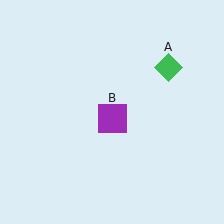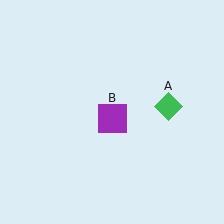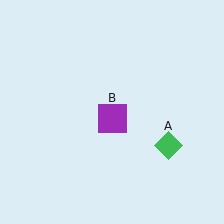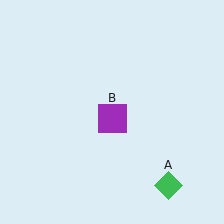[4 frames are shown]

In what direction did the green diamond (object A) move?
The green diamond (object A) moved down.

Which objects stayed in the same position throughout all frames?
Purple square (object B) remained stationary.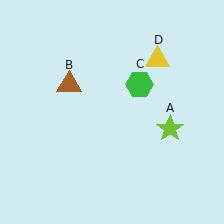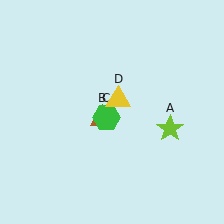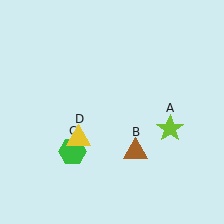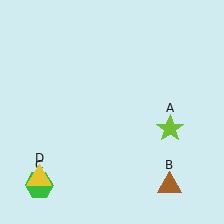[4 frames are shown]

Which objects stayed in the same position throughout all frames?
Lime star (object A) remained stationary.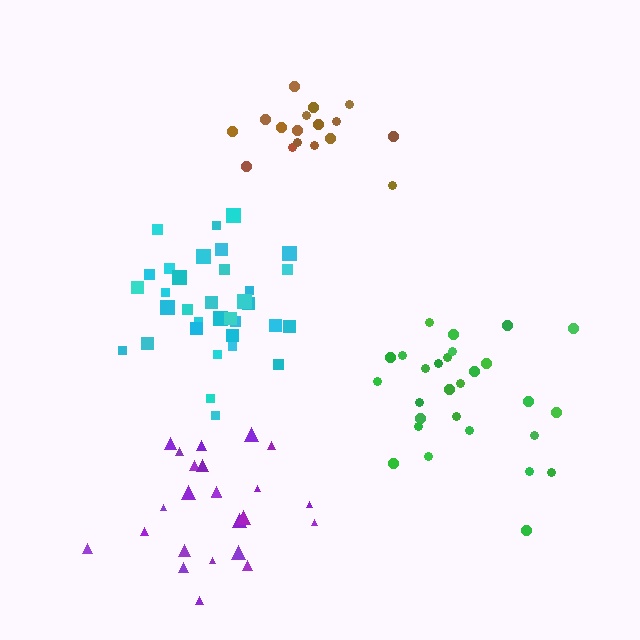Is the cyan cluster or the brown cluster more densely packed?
Brown.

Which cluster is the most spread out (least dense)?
Green.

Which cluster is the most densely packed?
Brown.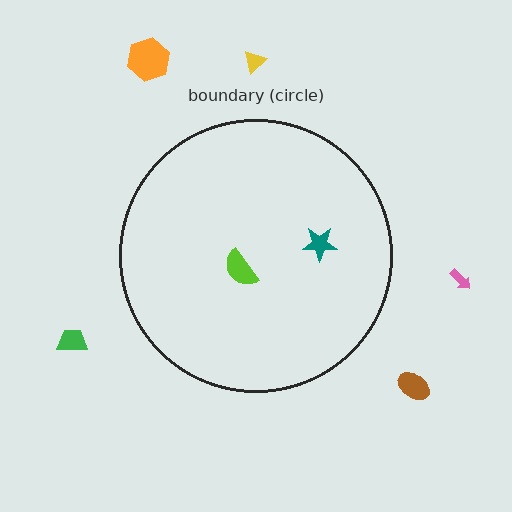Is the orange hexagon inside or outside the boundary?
Outside.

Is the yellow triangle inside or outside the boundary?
Outside.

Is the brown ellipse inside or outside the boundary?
Outside.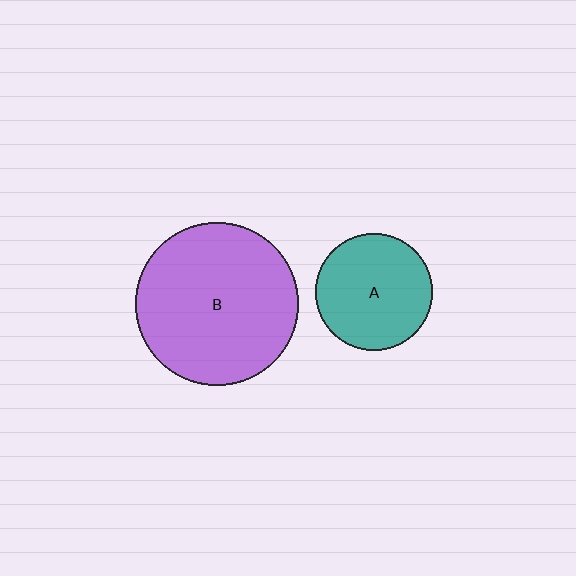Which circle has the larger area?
Circle B (purple).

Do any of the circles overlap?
No, none of the circles overlap.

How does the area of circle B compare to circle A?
Approximately 1.9 times.